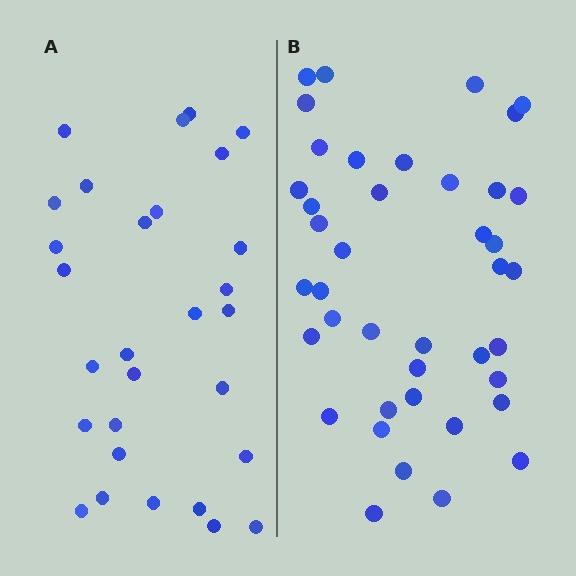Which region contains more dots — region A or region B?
Region B (the right region) has more dots.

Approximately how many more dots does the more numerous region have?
Region B has roughly 12 or so more dots than region A.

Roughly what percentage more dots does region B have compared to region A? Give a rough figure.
About 40% more.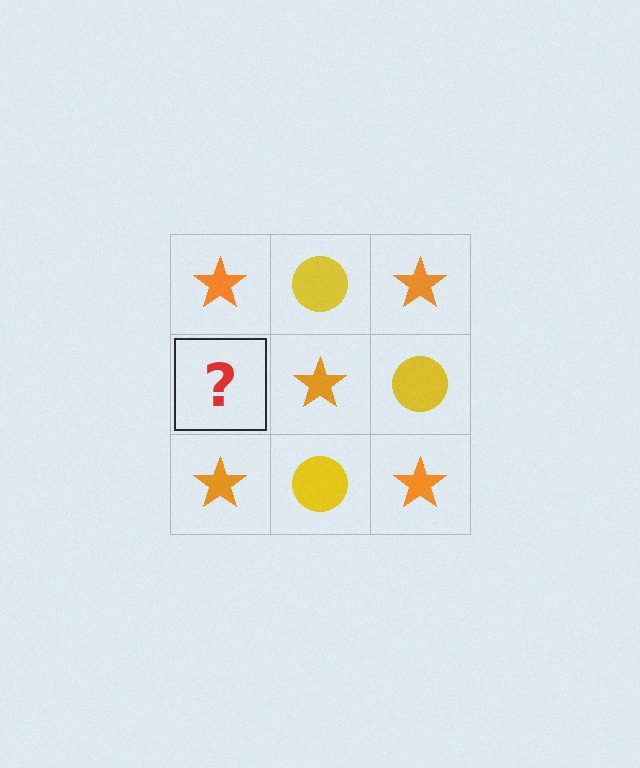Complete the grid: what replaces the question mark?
The question mark should be replaced with a yellow circle.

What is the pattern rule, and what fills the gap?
The rule is that it alternates orange star and yellow circle in a checkerboard pattern. The gap should be filled with a yellow circle.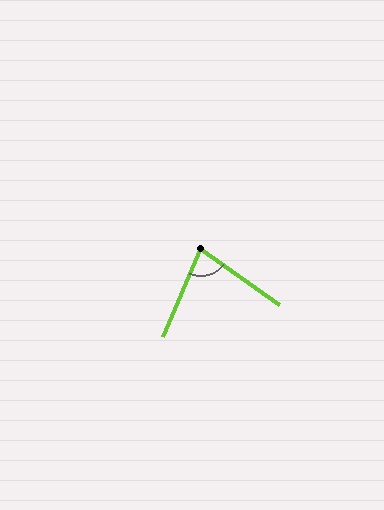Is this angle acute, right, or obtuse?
It is acute.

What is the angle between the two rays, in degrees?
Approximately 78 degrees.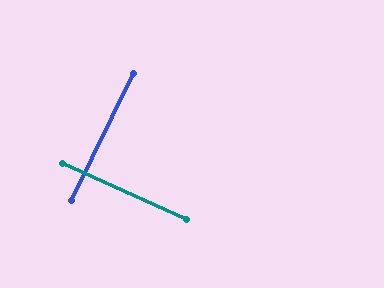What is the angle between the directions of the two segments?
Approximately 88 degrees.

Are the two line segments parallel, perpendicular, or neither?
Perpendicular — they meet at approximately 88°.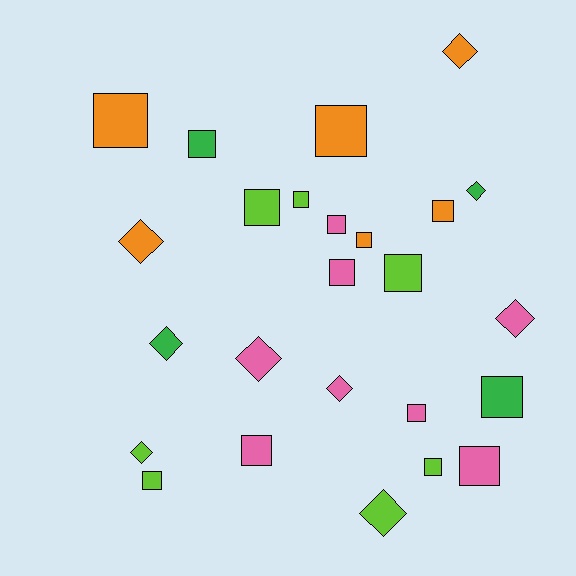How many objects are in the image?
There are 25 objects.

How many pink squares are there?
There are 5 pink squares.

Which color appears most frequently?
Pink, with 8 objects.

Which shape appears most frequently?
Square, with 16 objects.